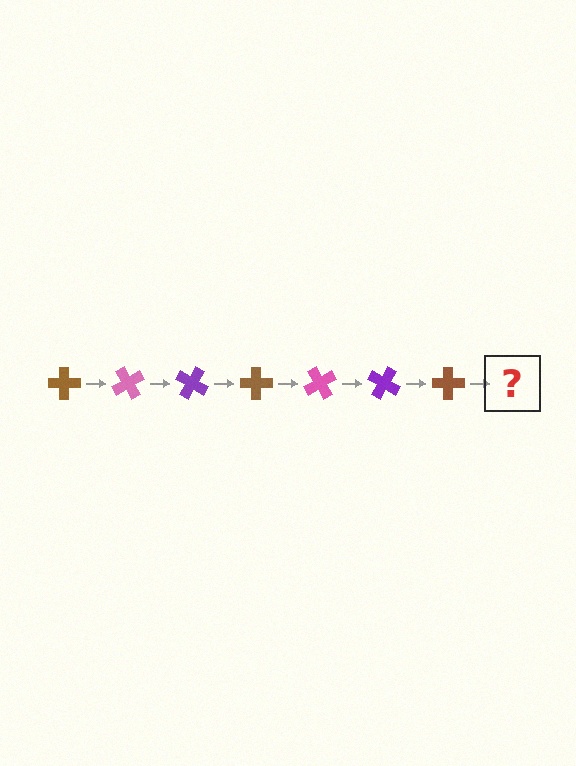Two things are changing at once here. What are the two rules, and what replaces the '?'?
The two rules are that it rotates 60 degrees each step and the color cycles through brown, pink, and purple. The '?' should be a pink cross, rotated 420 degrees from the start.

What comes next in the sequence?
The next element should be a pink cross, rotated 420 degrees from the start.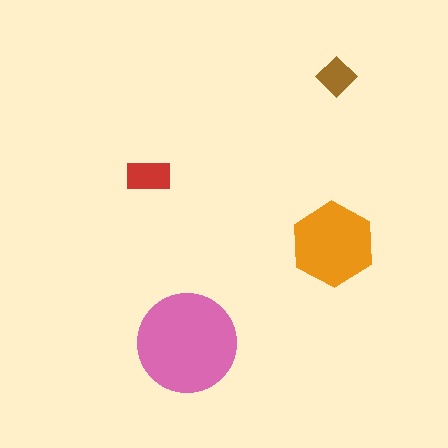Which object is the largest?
The pink circle.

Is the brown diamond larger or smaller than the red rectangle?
Smaller.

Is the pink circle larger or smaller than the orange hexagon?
Larger.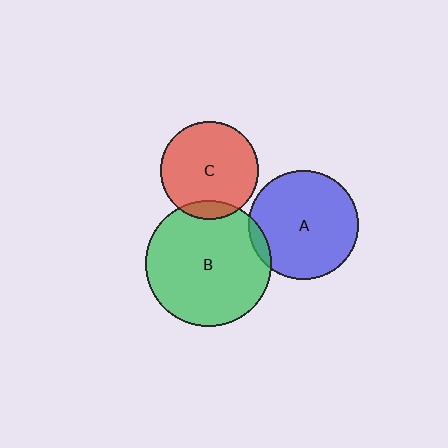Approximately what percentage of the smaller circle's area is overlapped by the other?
Approximately 5%.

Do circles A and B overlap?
Yes.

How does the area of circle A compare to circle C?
Approximately 1.3 times.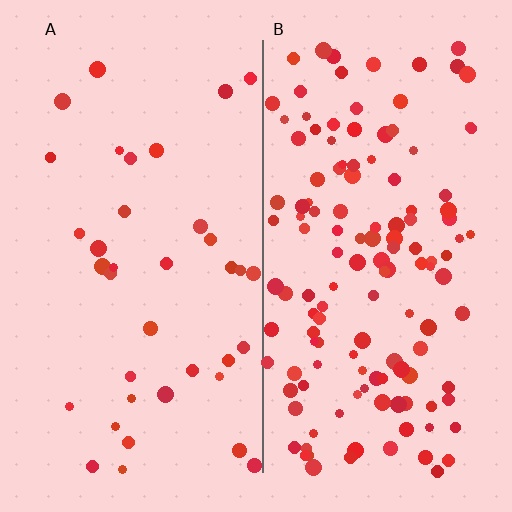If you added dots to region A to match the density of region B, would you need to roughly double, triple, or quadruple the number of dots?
Approximately quadruple.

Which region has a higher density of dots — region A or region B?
B (the right).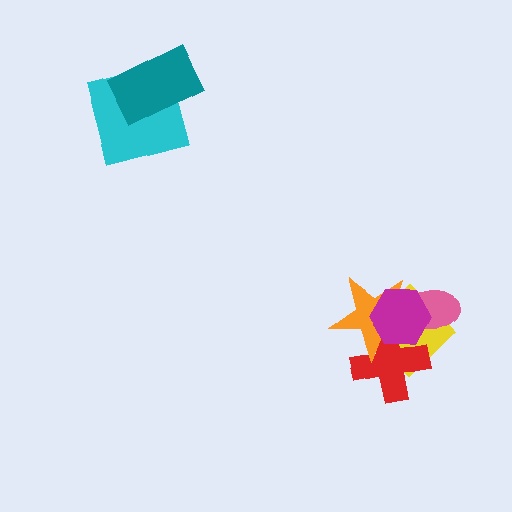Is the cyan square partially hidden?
Yes, it is partially covered by another shape.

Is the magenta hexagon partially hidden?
No, no other shape covers it.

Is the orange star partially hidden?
Yes, it is partially covered by another shape.